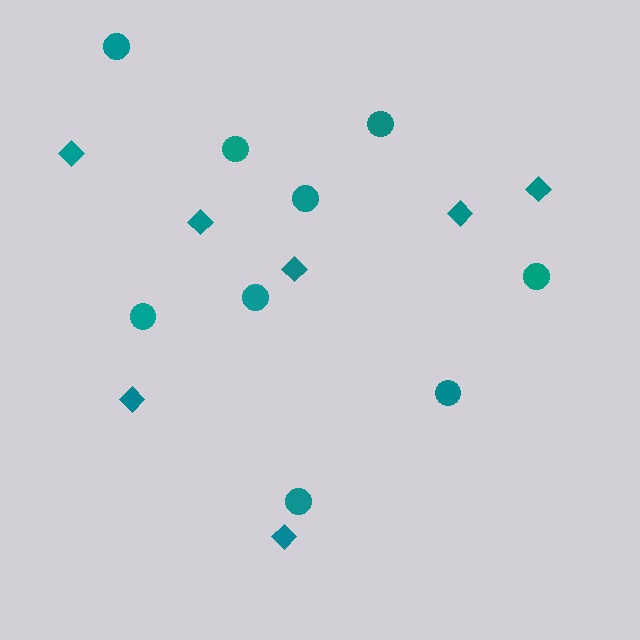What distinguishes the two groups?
There are 2 groups: one group of diamonds (7) and one group of circles (9).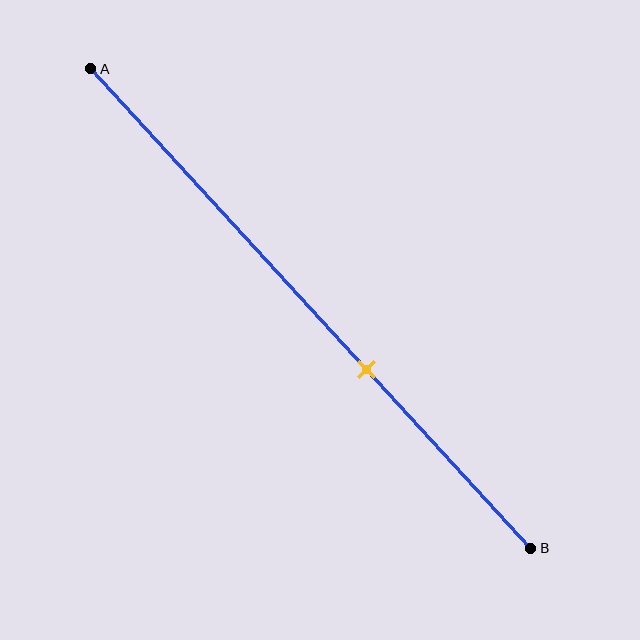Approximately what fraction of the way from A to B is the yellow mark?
The yellow mark is approximately 65% of the way from A to B.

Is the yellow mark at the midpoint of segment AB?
No, the mark is at about 65% from A, not at the 50% midpoint.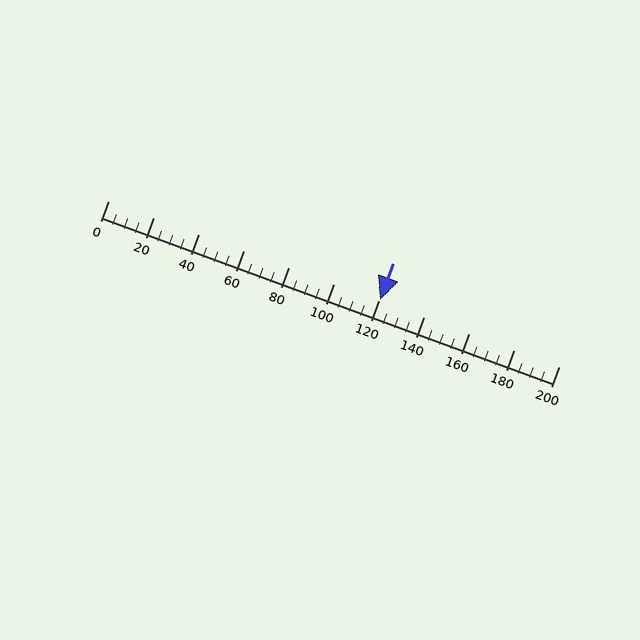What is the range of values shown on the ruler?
The ruler shows values from 0 to 200.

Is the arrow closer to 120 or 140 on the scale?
The arrow is closer to 120.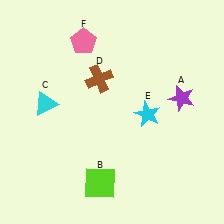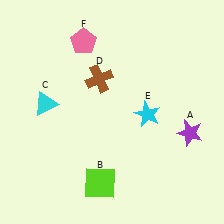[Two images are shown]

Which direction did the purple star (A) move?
The purple star (A) moved down.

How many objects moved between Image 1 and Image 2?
1 object moved between the two images.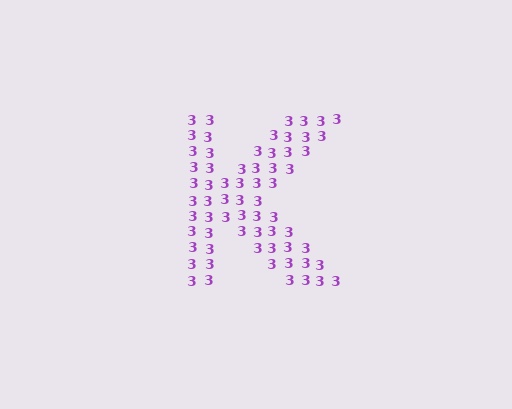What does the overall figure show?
The overall figure shows the letter K.